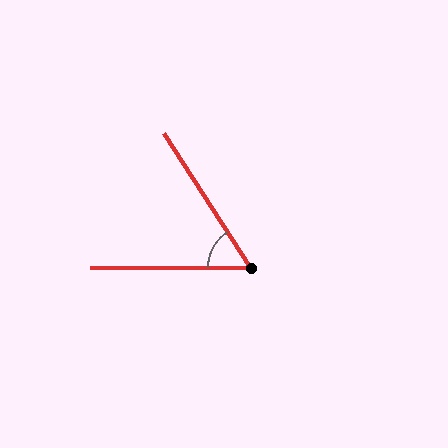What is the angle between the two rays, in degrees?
Approximately 57 degrees.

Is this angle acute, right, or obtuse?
It is acute.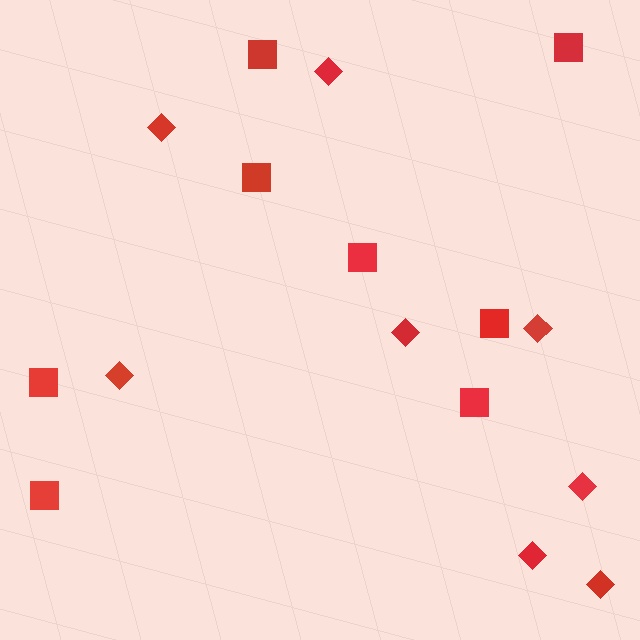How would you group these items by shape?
There are 2 groups: one group of diamonds (8) and one group of squares (8).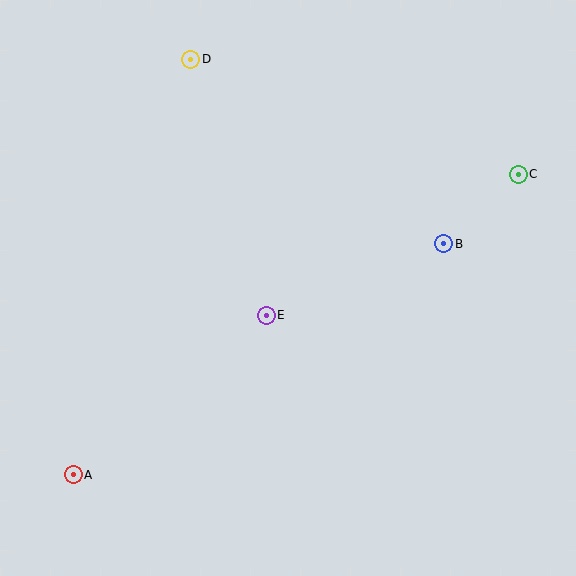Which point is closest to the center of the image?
Point E at (266, 315) is closest to the center.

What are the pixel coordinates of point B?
Point B is at (444, 244).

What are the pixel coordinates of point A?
Point A is at (73, 475).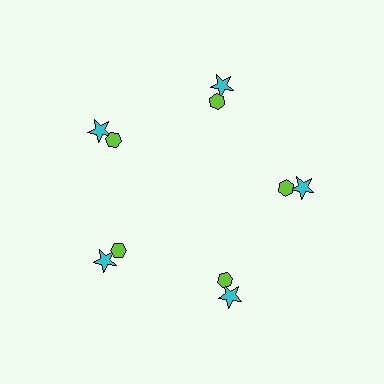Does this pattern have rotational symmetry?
Yes, this pattern has 5-fold rotational symmetry. It looks the same after rotating 72 degrees around the center.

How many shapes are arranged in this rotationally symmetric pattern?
There are 10 shapes, arranged in 5 groups of 2.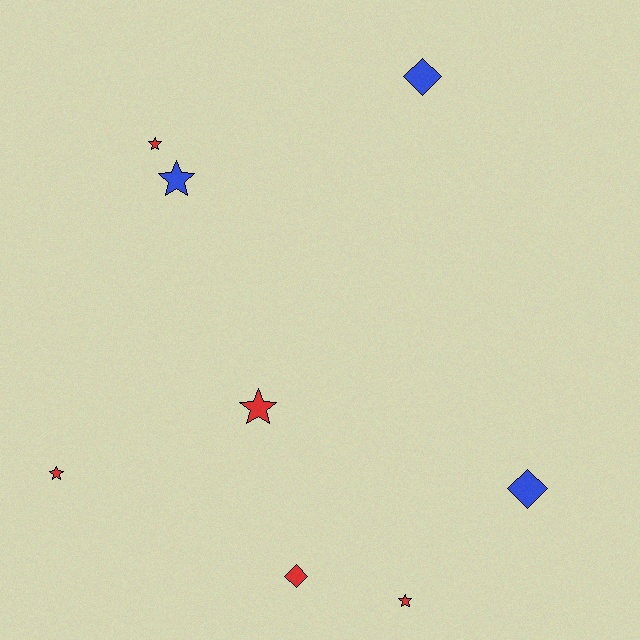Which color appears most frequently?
Red, with 5 objects.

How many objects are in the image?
There are 8 objects.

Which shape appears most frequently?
Star, with 5 objects.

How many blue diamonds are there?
There are 2 blue diamonds.